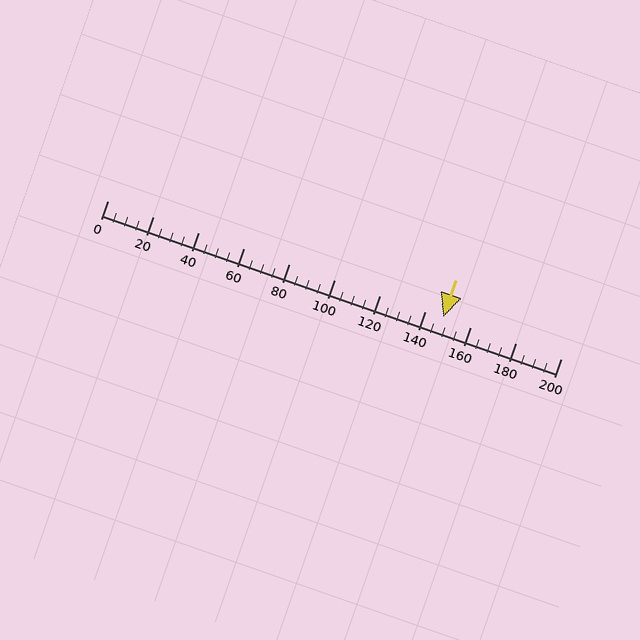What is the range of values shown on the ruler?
The ruler shows values from 0 to 200.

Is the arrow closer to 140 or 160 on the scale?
The arrow is closer to 140.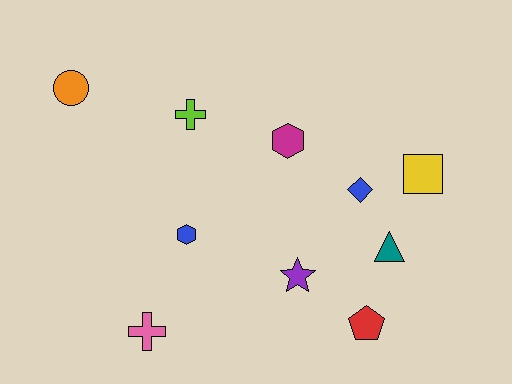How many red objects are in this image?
There is 1 red object.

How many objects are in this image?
There are 10 objects.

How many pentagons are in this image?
There is 1 pentagon.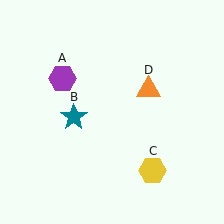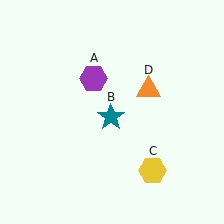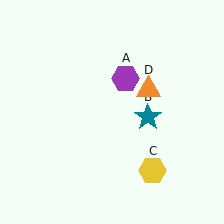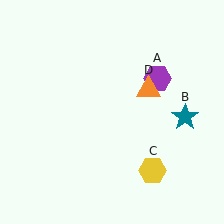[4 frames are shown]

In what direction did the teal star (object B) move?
The teal star (object B) moved right.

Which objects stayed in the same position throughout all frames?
Yellow hexagon (object C) and orange triangle (object D) remained stationary.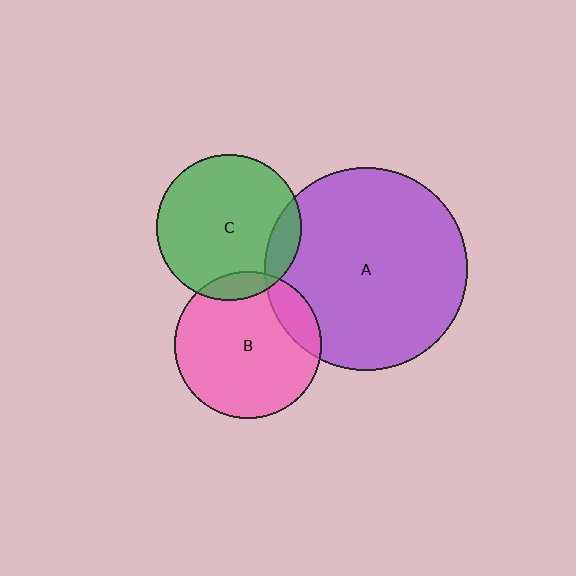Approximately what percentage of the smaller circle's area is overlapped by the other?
Approximately 10%.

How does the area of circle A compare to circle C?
Approximately 1.9 times.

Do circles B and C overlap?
Yes.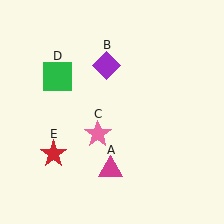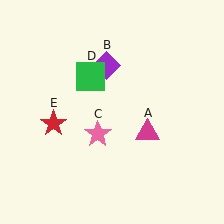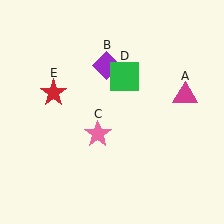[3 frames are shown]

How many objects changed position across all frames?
3 objects changed position: magenta triangle (object A), green square (object D), red star (object E).